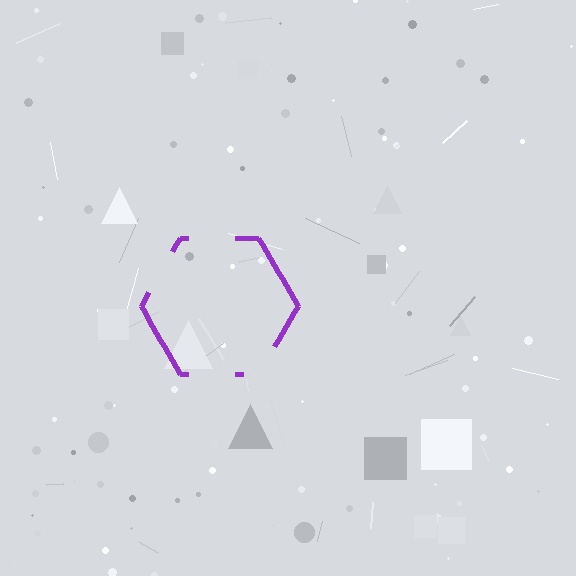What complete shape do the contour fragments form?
The contour fragments form a hexagon.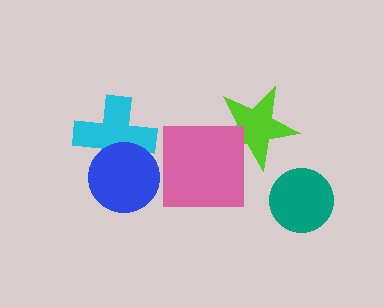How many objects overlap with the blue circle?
1 object overlaps with the blue circle.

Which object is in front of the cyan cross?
The blue circle is in front of the cyan cross.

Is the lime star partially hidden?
Yes, it is partially covered by another shape.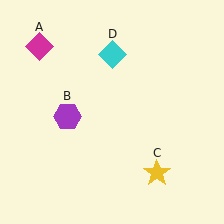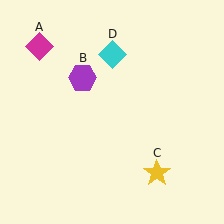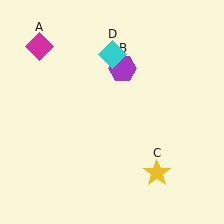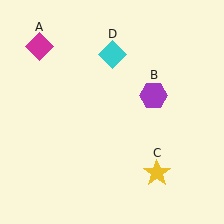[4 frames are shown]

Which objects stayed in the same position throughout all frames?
Magenta diamond (object A) and yellow star (object C) and cyan diamond (object D) remained stationary.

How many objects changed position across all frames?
1 object changed position: purple hexagon (object B).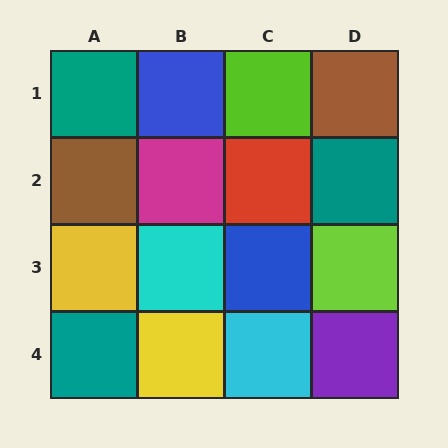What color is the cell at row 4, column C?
Cyan.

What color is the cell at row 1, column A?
Teal.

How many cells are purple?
1 cell is purple.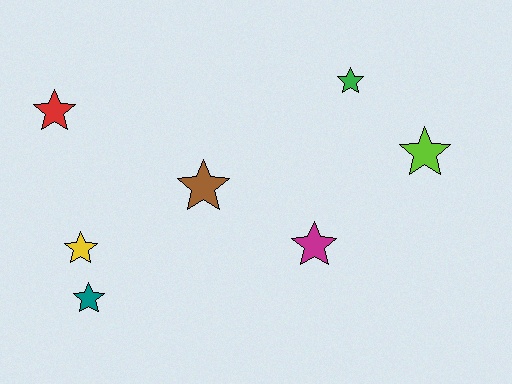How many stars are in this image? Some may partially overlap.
There are 7 stars.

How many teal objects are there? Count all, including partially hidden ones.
There is 1 teal object.